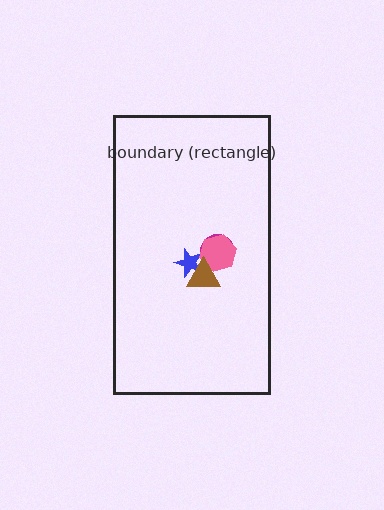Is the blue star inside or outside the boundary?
Inside.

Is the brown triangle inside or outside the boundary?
Inside.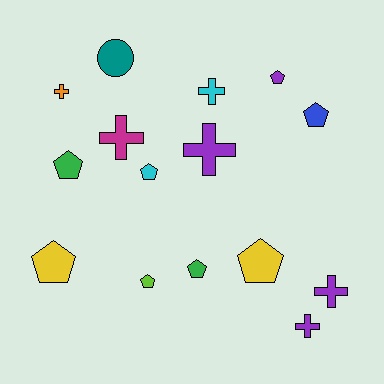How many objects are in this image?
There are 15 objects.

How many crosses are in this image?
There are 6 crosses.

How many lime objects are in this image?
There is 1 lime object.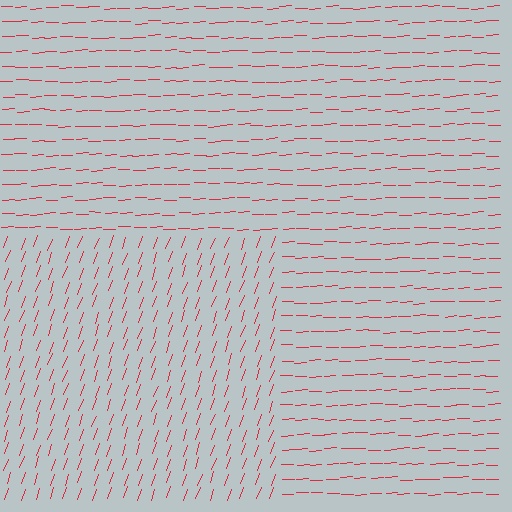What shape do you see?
I see a rectangle.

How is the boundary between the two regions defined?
The boundary is defined purely by a change in line orientation (approximately 68 degrees difference). All lines are the same color and thickness.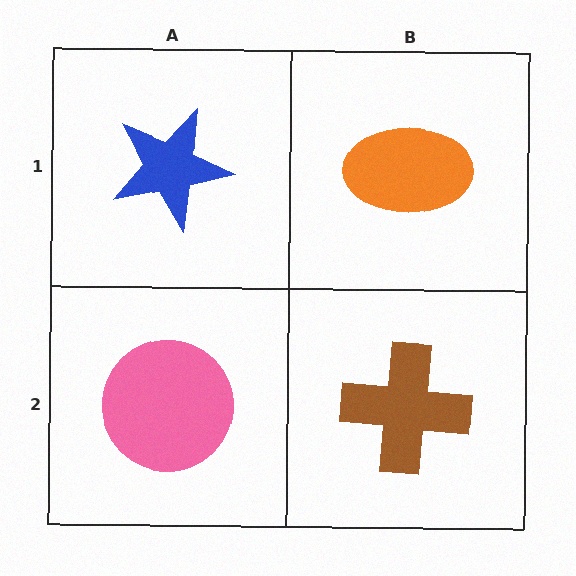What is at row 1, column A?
A blue star.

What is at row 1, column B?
An orange ellipse.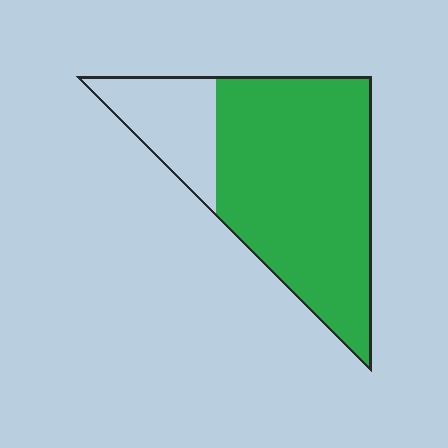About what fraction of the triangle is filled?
About four fifths (4/5).